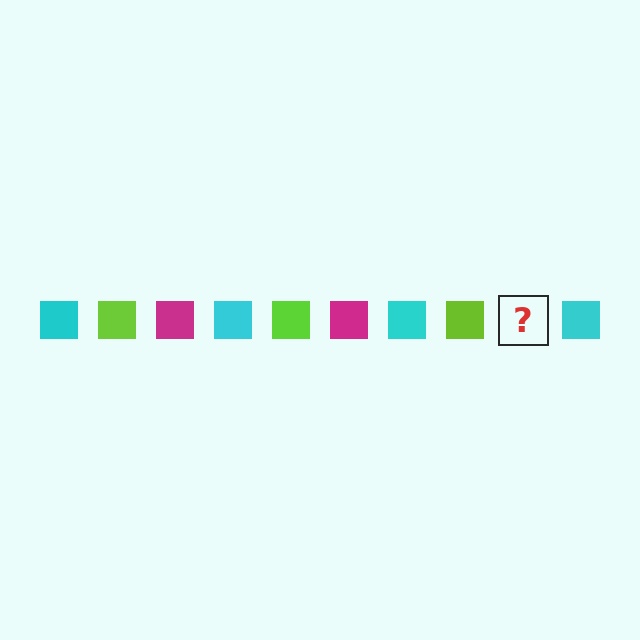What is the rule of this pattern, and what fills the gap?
The rule is that the pattern cycles through cyan, lime, magenta squares. The gap should be filled with a magenta square.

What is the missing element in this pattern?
The missing element is a magenta square.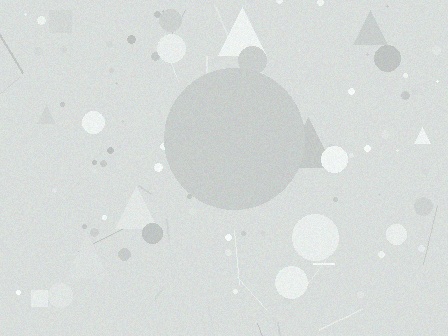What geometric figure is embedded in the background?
A circle is embedded in the background.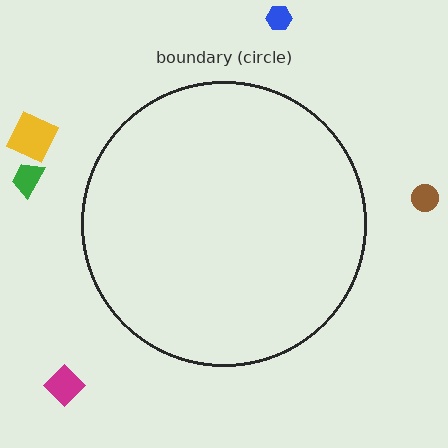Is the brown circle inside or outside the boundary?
Outside.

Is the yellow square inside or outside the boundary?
Outside.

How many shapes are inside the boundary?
0 inside, 5 outside.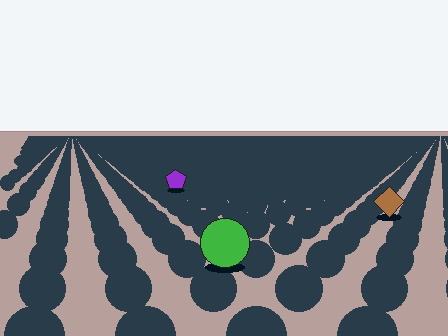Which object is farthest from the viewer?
The purple pentagon is farthest from the viewer. It appears smaller and the ground texture around it is denser.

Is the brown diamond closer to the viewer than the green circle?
No. The green circle is closer — you can tell from the texture gradient: the ground texture is coarser near it.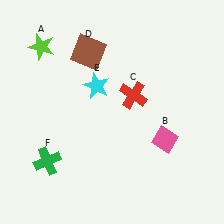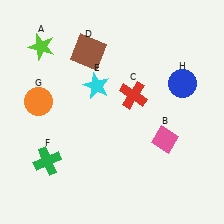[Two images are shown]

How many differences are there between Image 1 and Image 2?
There are 2 differences between the two images.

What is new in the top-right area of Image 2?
A blue circle (H) was added in the top-right area of Image 2.